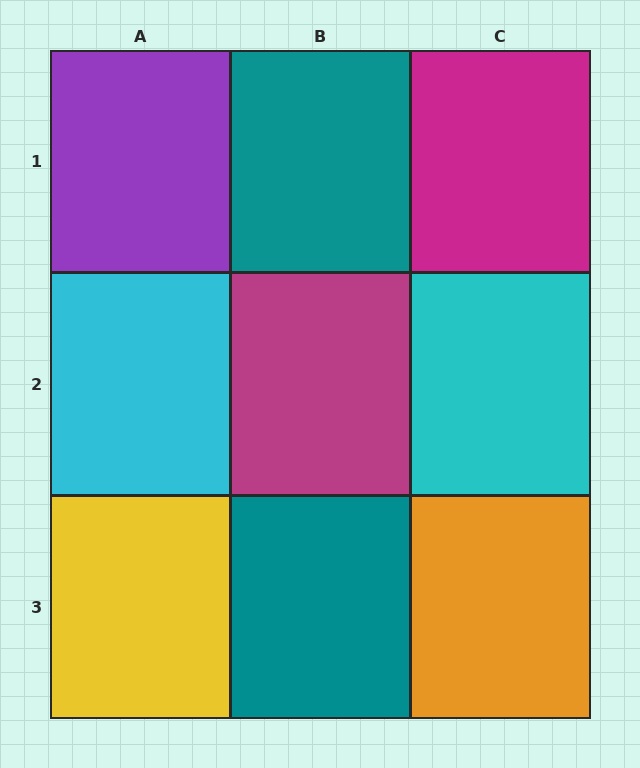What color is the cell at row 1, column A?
Purple.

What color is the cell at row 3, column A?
Yellow.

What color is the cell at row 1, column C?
Magenta.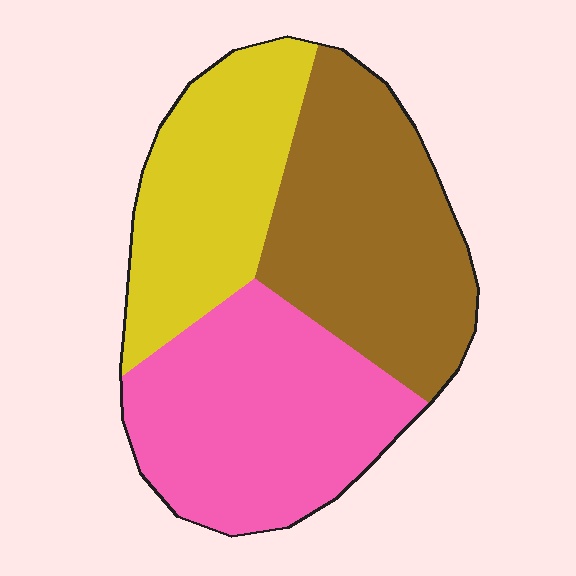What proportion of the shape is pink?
Pink covers 37% of the shape.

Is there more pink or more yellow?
Pink.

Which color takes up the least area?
Yellow, at roughly 25%.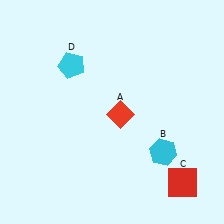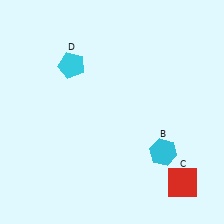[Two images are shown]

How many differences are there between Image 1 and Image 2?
There is 1 difference between the two images.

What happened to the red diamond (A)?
The red diamond (A) was removed in Image 2. It was in the bottom-right area of Image 1.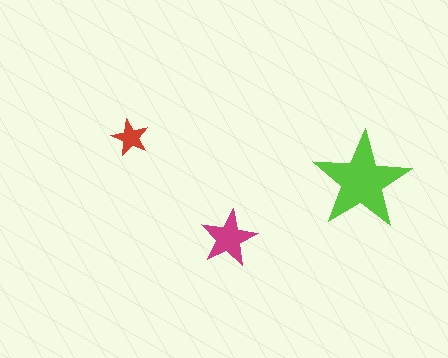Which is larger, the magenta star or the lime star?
The lime one.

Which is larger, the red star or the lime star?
The lime one.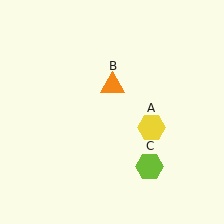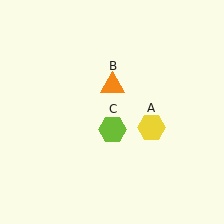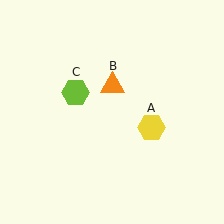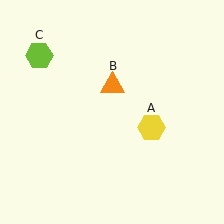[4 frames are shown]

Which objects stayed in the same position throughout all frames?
Yellow hexagon (object A) and orange triangle (object B) remained stationary.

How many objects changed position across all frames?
1 object changed position: lime hexagon (object C).